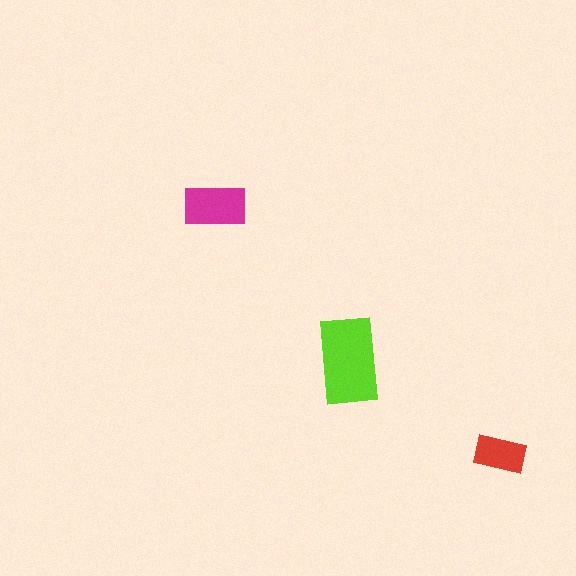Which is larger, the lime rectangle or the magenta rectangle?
The lime one.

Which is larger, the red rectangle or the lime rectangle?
The lime one.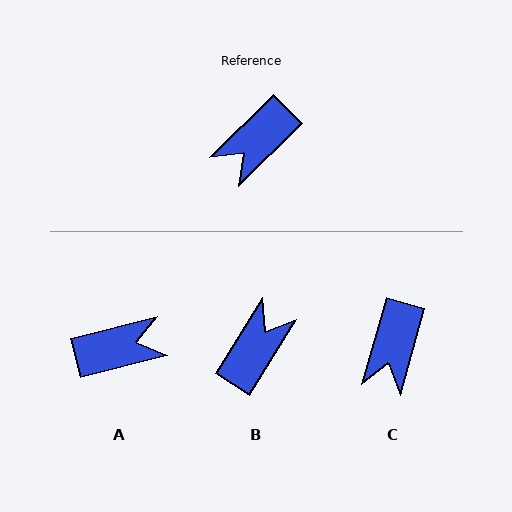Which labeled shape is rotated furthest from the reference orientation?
B, about 167 degrees away.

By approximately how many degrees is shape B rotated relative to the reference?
Approximately 167 degrees clockwise.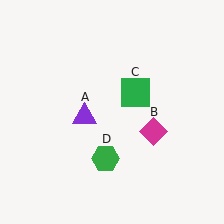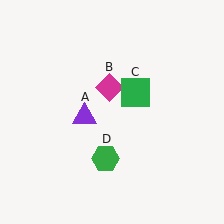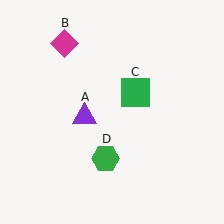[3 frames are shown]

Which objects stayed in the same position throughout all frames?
Purple triangle (object A) and green square (object C) and green hexagon (object D) remained stationary.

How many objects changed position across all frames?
1 object changed position: magenta diamond (object B).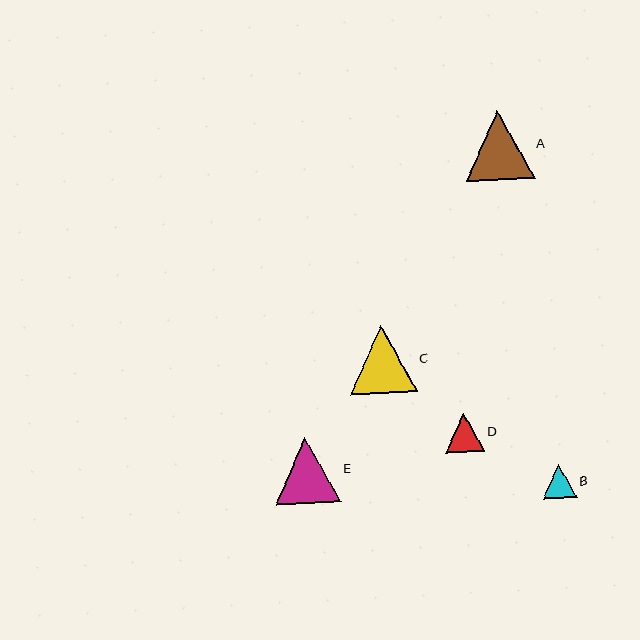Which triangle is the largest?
Triangle A is the largest with a size of approximately 69 pixels.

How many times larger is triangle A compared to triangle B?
Triangle A is approximately 2.0 times the size of triangle B.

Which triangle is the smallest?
Triangle B is the smallest with a size of approximately 34 pixels.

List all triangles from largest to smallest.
From largest to smallest: A, C, E, D, B.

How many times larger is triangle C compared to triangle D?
Triangle C is approximately 1.7 times the size of triangle D.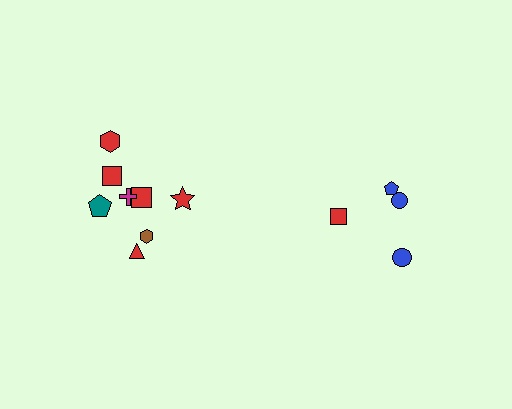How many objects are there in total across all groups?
There are 12 objects.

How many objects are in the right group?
There are 4 objects.